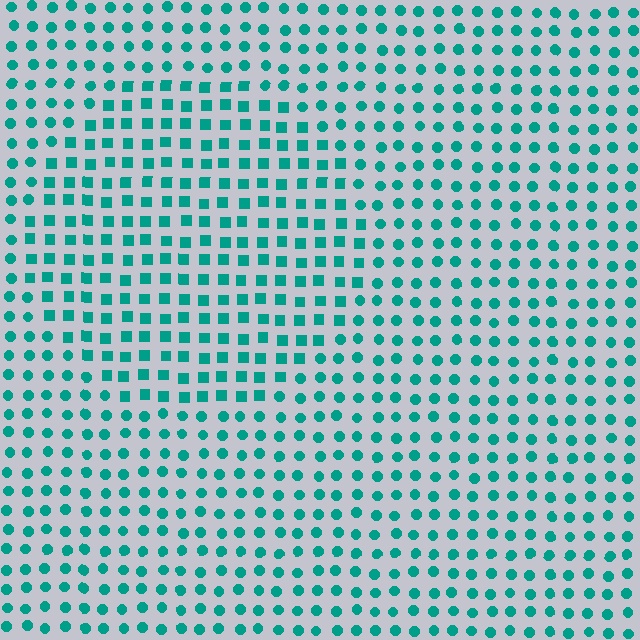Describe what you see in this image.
The image is filled with small teal elements arranged in a uniform grid. A circle-shaped region contains squares, while the surrounding area contains circles. The boundary is defined purely by the change in element shape.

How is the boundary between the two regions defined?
The boundary is defined by a change in element shape: squares inside vs. circles outside. All elements share the same color and spacing.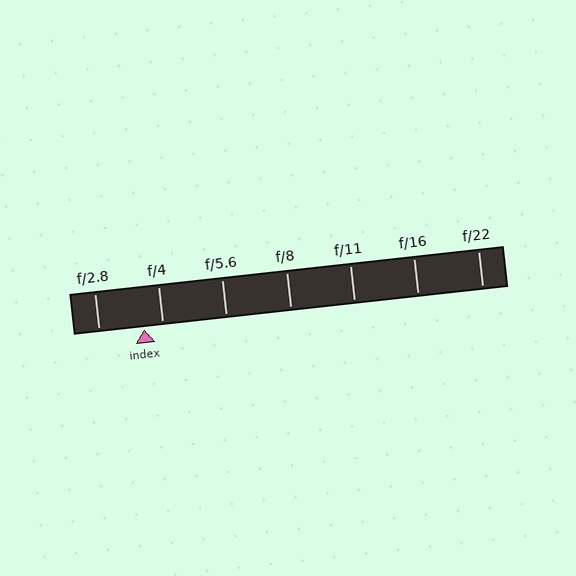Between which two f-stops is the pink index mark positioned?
The index mark is between f/2.8 and f/4.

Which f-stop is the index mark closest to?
The index mark is closest to f/4.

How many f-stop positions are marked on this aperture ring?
There are 7 f-stop positions marked.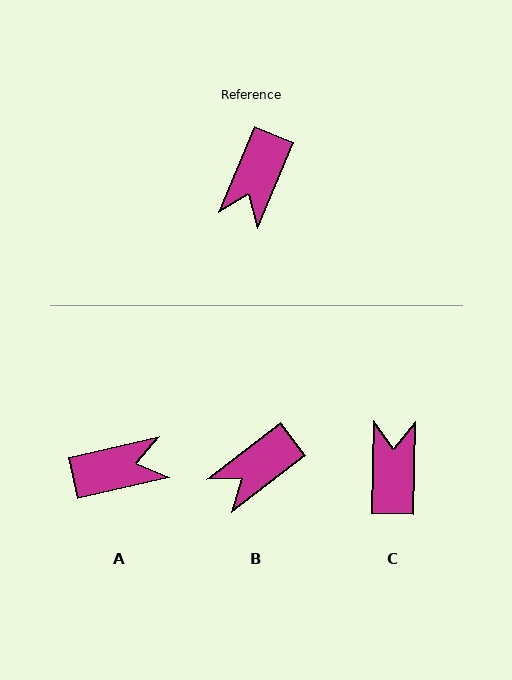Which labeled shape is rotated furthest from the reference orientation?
C, about 159 degrees away.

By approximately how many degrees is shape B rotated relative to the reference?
Approximately 30 degrees clockwise.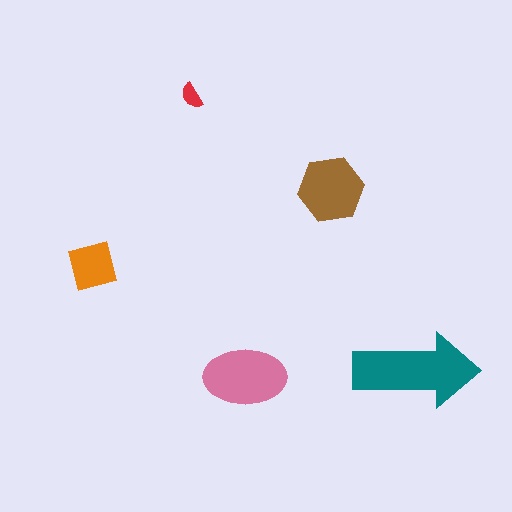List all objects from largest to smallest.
The teal arrow, the pink ellipse, the brown hexagon, the orange square, the red semicircle.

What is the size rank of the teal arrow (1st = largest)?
1st.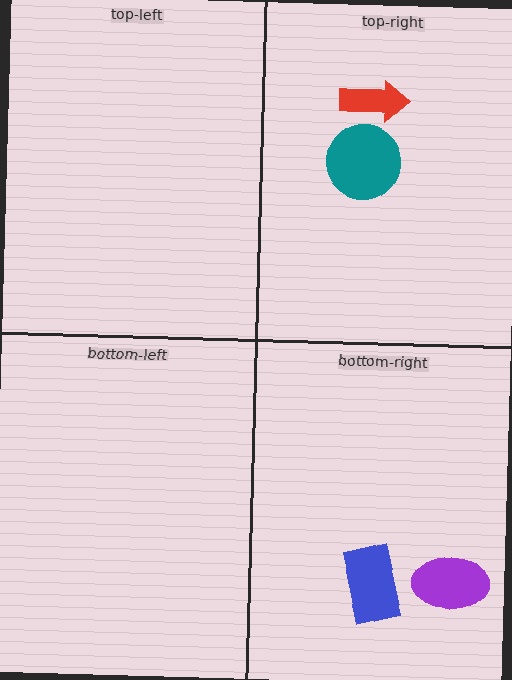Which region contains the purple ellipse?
The bottom-right region.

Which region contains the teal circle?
The top-right region.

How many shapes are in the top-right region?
2.